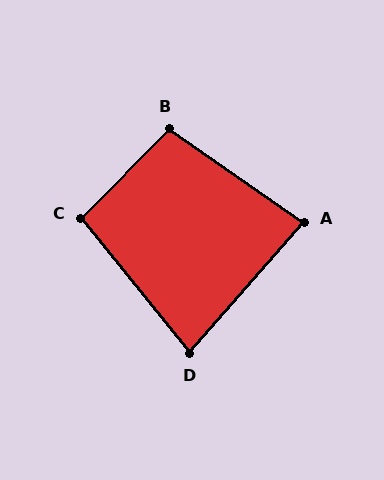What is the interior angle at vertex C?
Approximately 96 degrees (obtuse).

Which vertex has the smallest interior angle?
D, at approximately 80 degrees.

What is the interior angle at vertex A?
Approximately 84 degrees (acute).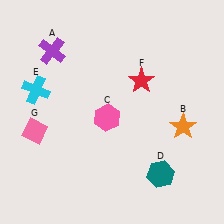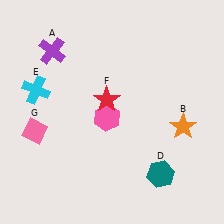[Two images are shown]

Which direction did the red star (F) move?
The red star (F) moved left.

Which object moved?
The red star (F) moved left.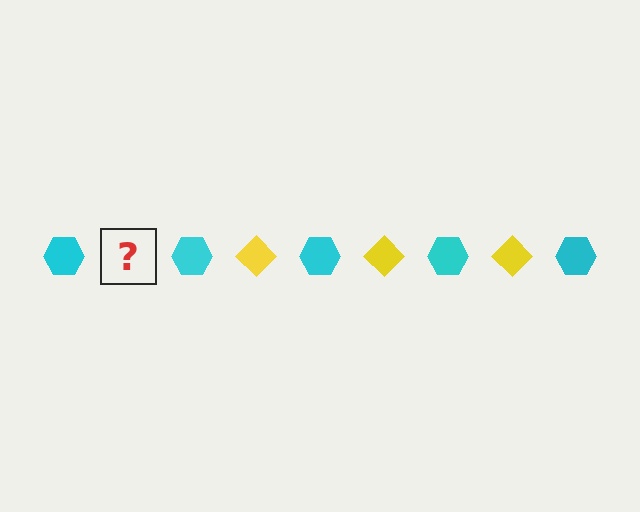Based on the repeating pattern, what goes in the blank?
The blank should be a yellow diamond.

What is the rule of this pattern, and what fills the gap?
The rule is that the pattern alternates between cyan hexagon and yellow diamond. The gap should be filled with a yellow diamond.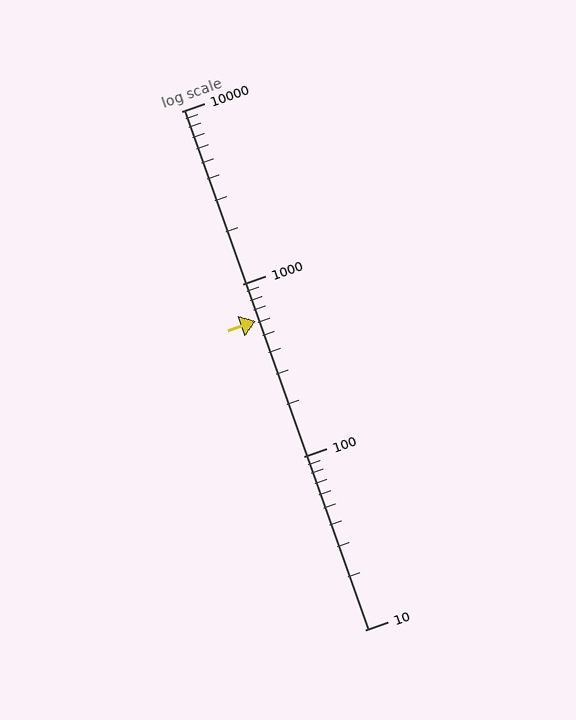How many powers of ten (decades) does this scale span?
The scale spans 3 decades, from 10 to 10000.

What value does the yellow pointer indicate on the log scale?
The pointer indicates approximately 610.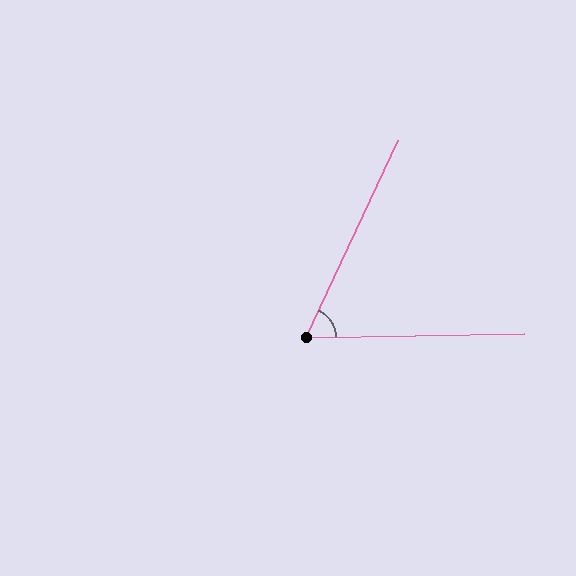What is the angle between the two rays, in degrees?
Approximately 64 degrees.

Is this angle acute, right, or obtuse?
It is acute.